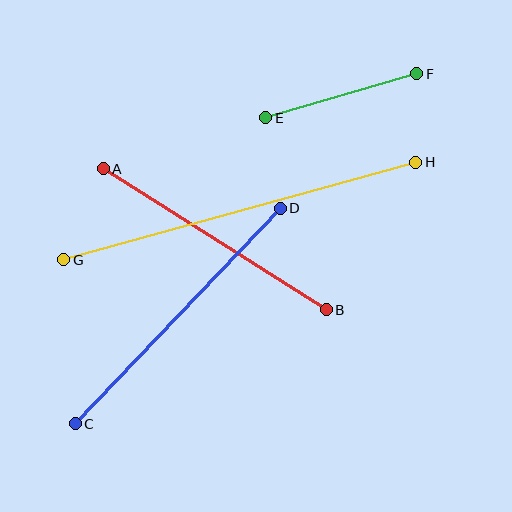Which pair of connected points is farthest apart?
Points G and H are farthest apart.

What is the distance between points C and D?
The distance is approximately 297 pixels.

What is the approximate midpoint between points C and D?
The midpoint is at approximately (178, 316) pixels.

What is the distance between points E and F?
The distance is approximately 157 pixels.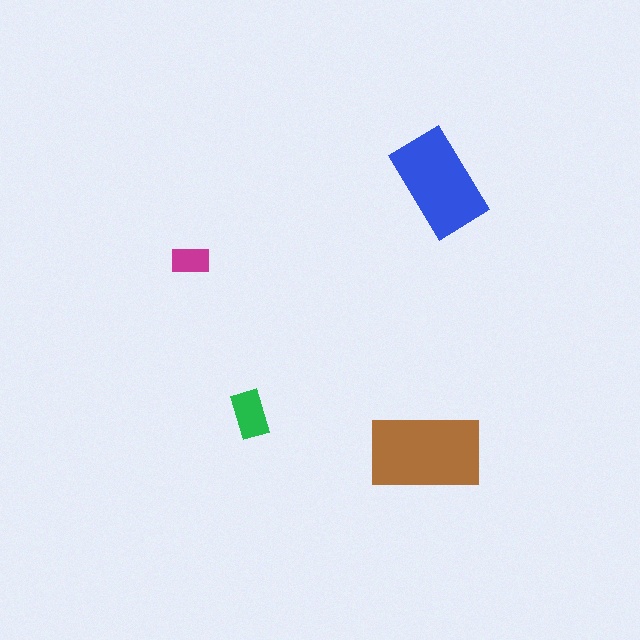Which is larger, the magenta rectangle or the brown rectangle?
The brown one.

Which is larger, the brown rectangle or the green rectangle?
The brown one.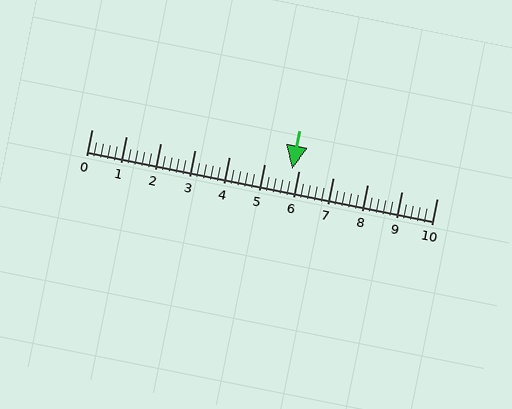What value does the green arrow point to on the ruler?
The green arrow points to approximately 5.8.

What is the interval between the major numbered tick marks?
The major tick marks are spaced 1 units apart.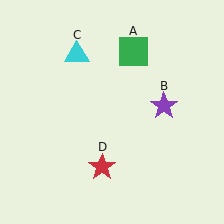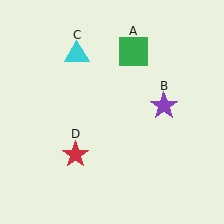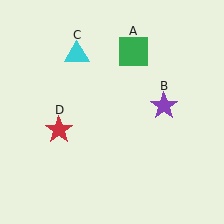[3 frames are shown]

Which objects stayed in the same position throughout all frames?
Green square (object A) and purple star (object B) and cyan triangle (object C) remained stationary.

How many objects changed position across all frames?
1 object changed position: red star (object D).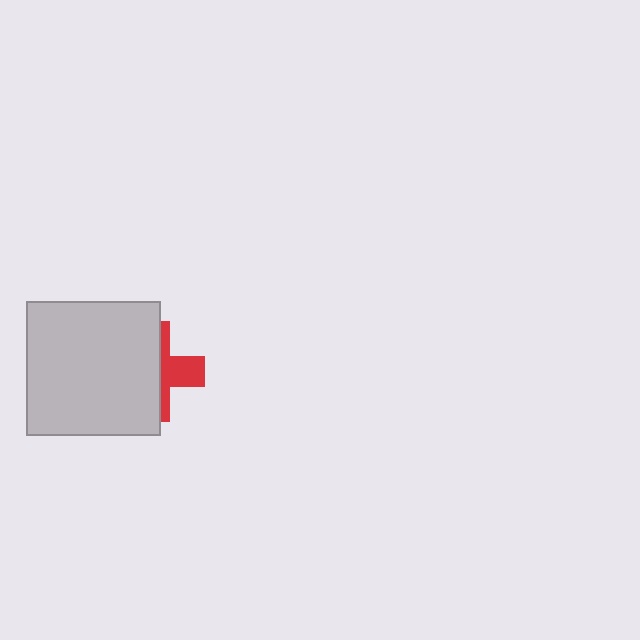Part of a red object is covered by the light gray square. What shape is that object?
It is a cross.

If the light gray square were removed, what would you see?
You would see the complete red cross.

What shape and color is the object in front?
The object in front is a light gray square.